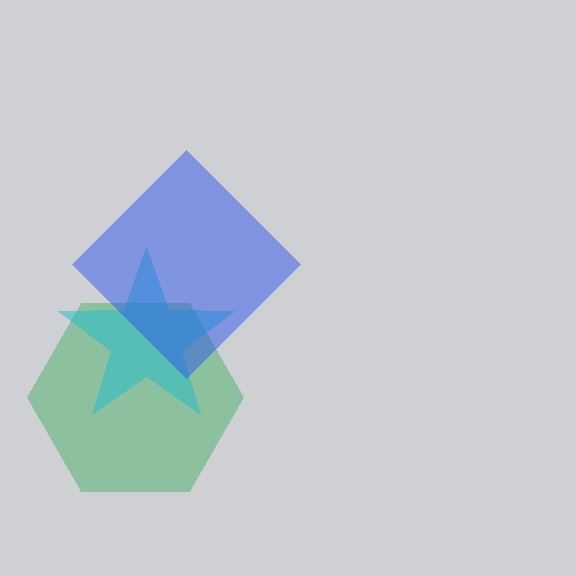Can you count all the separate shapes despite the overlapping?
Yes, there are 3 separate shapes.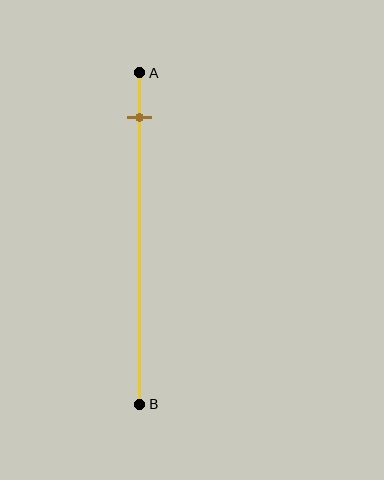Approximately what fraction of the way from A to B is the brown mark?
The brown mark is approximately 15% of the way from A to B.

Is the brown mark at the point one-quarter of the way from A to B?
No, the mark is at about 15% from A, not at the 25% one-quarter point.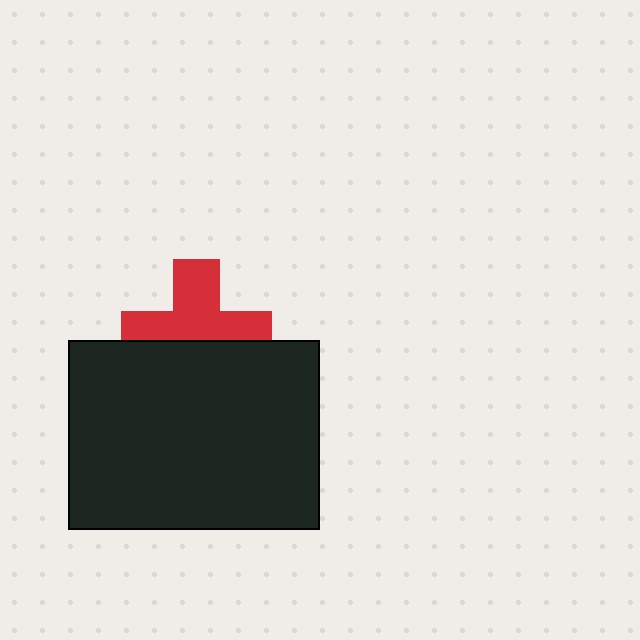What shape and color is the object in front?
The object in front is a black rectangle.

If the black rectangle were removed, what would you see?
You would see the complete red cross.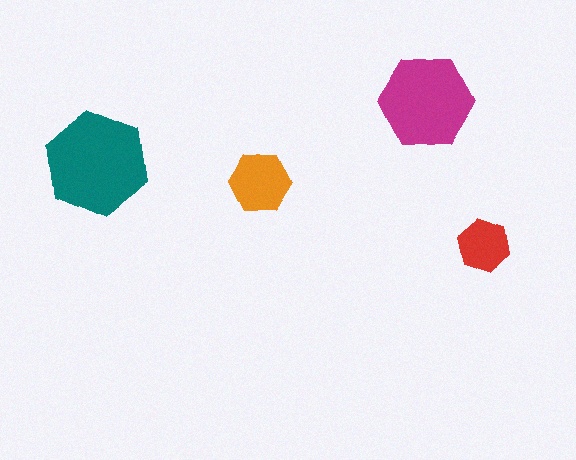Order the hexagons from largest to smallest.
the teal one, the magenta one, the orange one, the red one.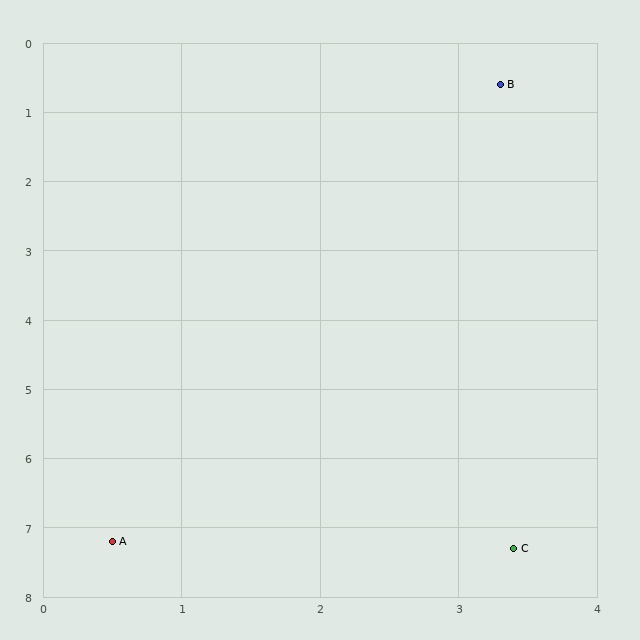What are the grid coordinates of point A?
Point A is at approximately (0.5, 7.2).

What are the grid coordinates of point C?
Point C is at approximately (3.4, 7.3).